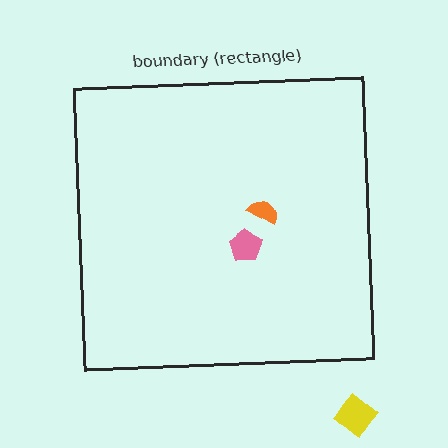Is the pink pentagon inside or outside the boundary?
Inside.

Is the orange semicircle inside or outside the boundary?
Inside.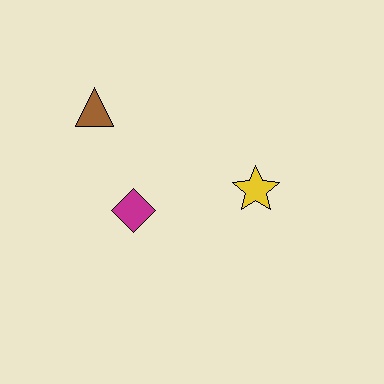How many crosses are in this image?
There are no crosses.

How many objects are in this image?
There are 3 objects.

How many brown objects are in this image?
There is 1 brown object.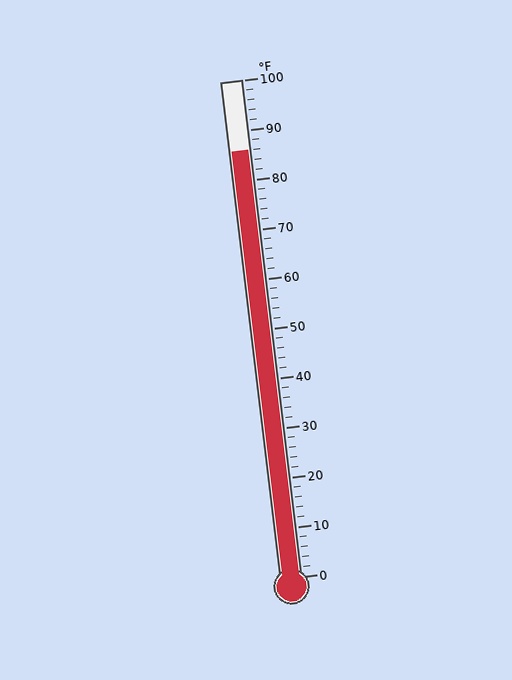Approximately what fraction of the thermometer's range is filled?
The thermometer is filled to approximately 85% of its range.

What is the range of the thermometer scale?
The thermometer scale ranges from 0°F to 100°F.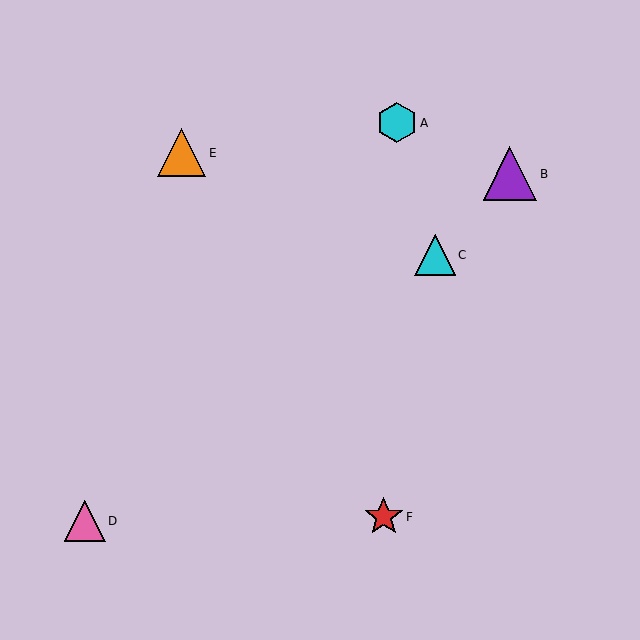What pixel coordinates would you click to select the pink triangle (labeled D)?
Click at (85, 521) to select the pink triangle D.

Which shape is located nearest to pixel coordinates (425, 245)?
The cyan triangle (labeled C) at (435, 255) is nearest to that location.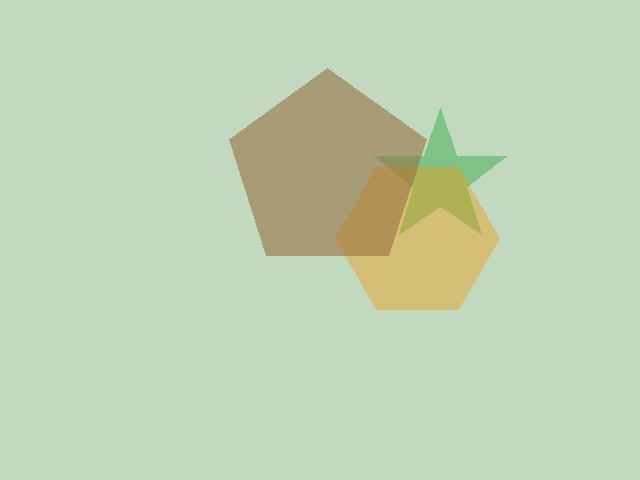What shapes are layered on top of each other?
The layered shapes are: a green star, an orange hexagon, a brown pentagon.